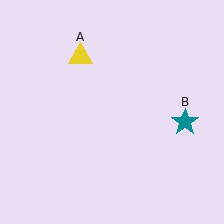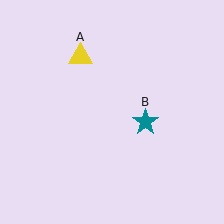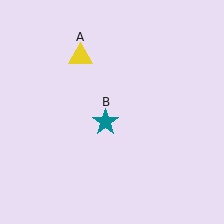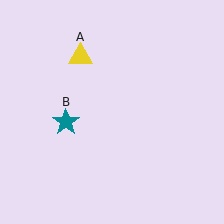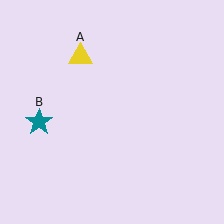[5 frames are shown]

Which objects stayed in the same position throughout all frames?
Yellow triangle (object A) remained stationary.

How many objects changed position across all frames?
1 object changed position: teal star (object B).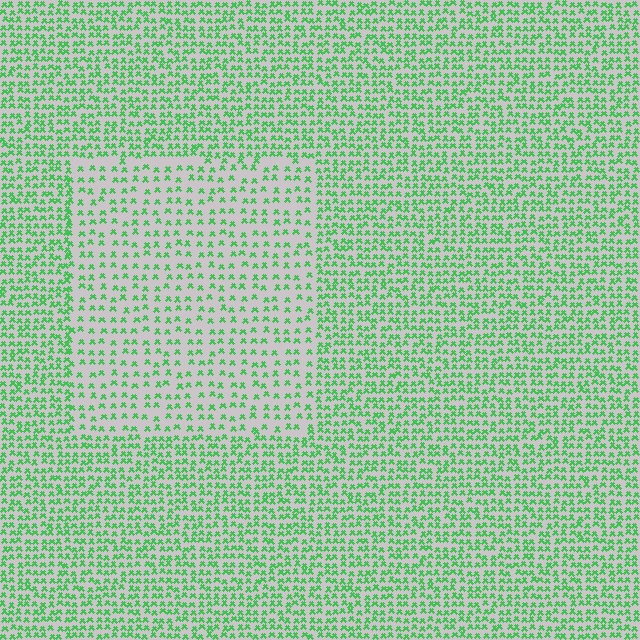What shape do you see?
I see a rectangle.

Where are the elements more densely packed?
The elements are more densely packed outside the rectangle boundary.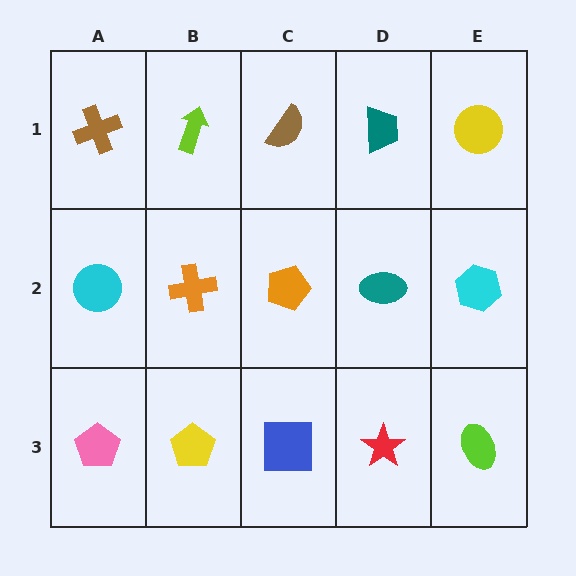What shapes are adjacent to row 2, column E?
A yellow circle (row 1, column E), a lime ellipse (row 3, column E), a teal ellipse (row 2, column D).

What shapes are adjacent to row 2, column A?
A brown cross (row 1, column A), a pink pentagon (row 3, column A), an orange cross (row 2, column B).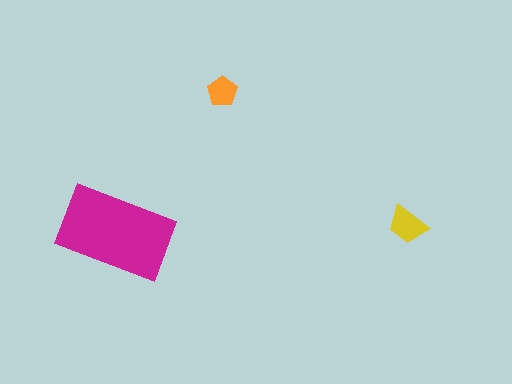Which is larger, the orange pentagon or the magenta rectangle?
The magenta rectangle.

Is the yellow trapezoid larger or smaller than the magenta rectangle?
Smaller.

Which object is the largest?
The magenta rectangle.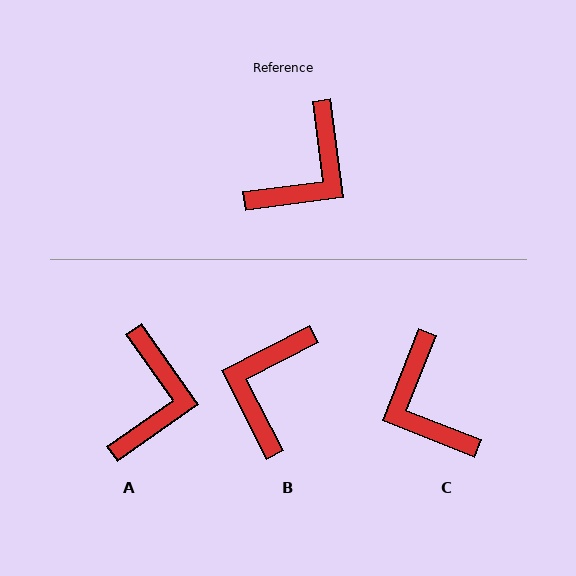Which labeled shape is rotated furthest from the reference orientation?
B, about 161 degrees away.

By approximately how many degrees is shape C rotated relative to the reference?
Approximately 119 degrees clockwise.